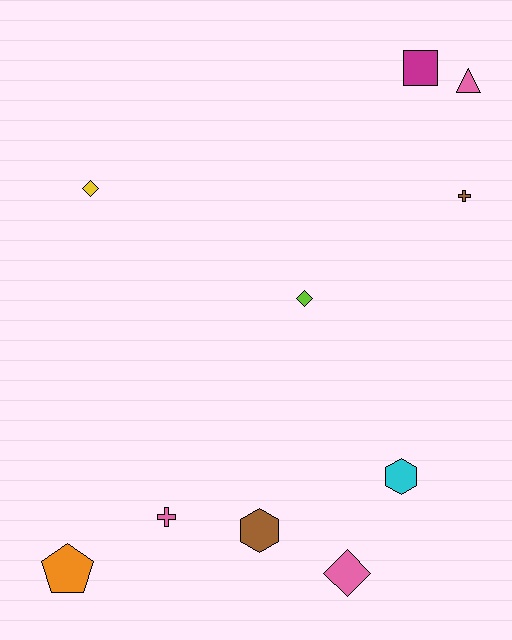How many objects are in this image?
There are 10 objects.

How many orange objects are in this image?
There is 1 orange object.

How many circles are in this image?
There are no circles.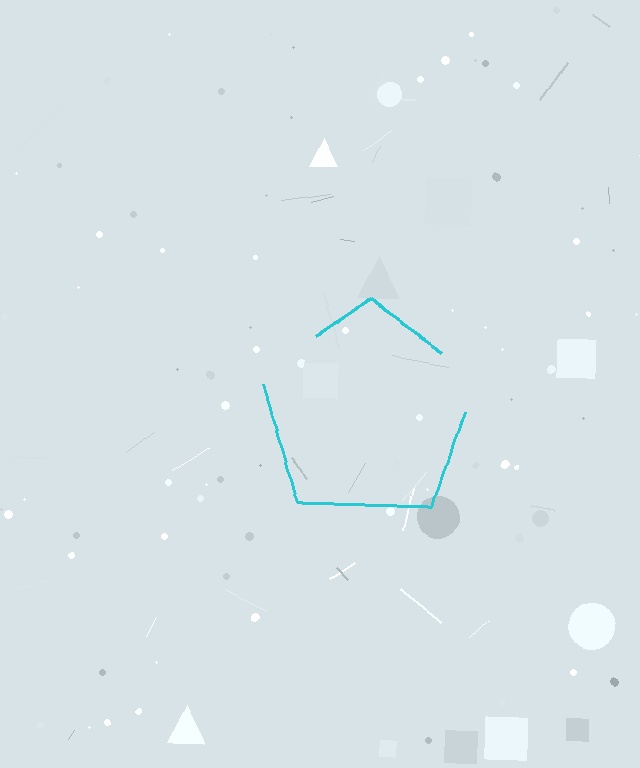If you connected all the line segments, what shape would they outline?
They would outline a pentagon.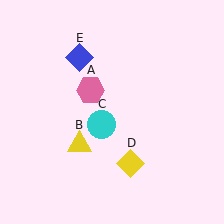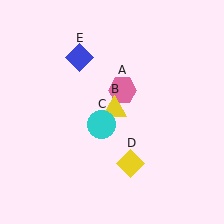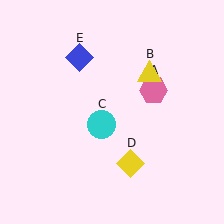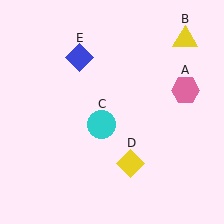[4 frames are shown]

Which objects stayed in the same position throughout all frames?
Cyan circle (object C) and yellow diamond (object D) and blue diamond (object E) remained stationary.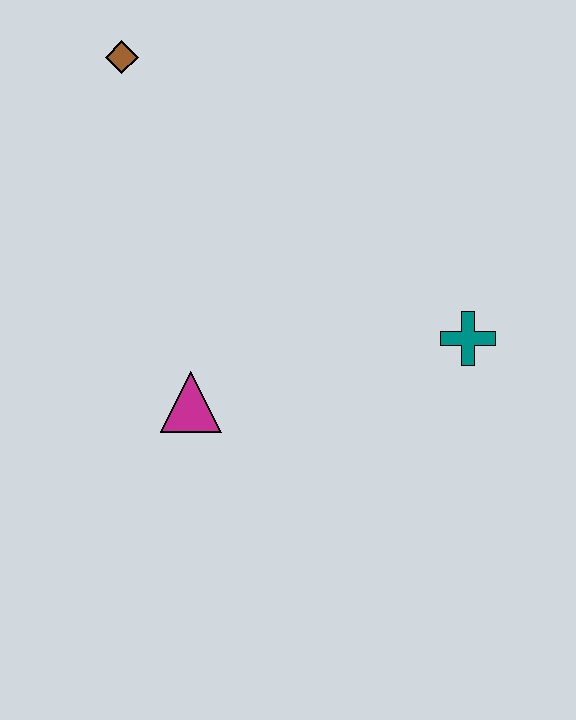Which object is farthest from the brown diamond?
The teal cross is farthest from the brown diamond.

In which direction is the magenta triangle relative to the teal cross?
The magenta triangle is to the left of the teal cross.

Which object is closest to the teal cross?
The magenta triangle is closest to the teal cross.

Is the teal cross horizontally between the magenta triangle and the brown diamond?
No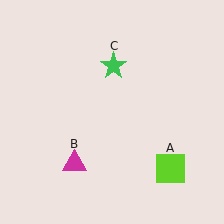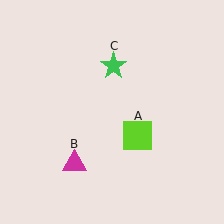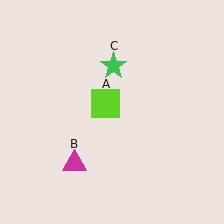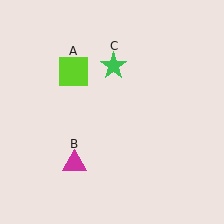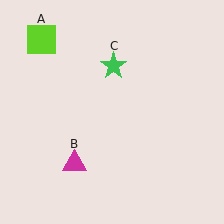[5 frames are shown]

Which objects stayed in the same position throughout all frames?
Magenta triangle (object B) and green star (object C) remained stationary.